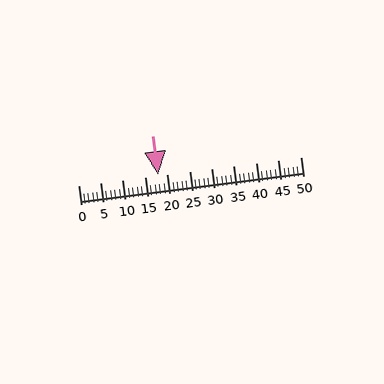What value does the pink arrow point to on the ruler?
The pink arrow points to approximately 18.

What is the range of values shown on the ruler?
The ruler shows values from 0 to 50.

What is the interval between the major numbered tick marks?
The major tick marks are spaced 5 units apart.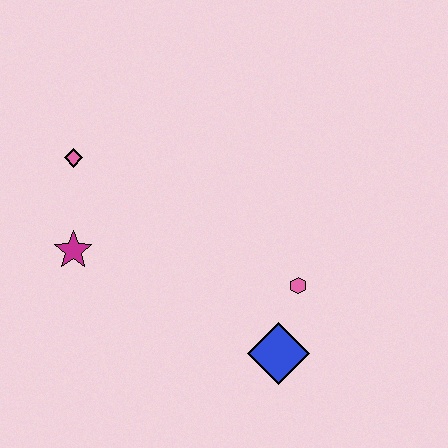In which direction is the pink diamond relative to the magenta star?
The pink diamond is above the magenta star.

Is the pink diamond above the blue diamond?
Yes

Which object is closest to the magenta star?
The pink diamond is closest to the magenta star.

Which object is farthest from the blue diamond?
The pink diamond is farthest from the blue diamond.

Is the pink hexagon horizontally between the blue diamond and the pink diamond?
No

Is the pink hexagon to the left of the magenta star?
No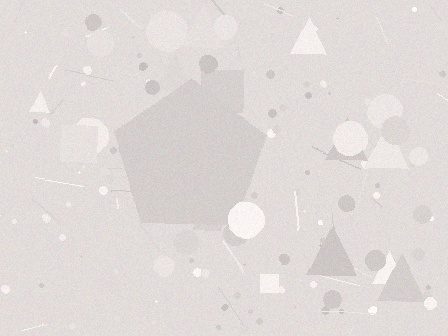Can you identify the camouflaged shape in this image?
The camouflaged shape is a pentagon.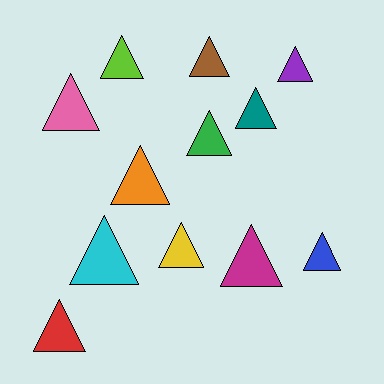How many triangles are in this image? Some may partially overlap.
There are 12 triangles.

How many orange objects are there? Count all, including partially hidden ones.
There is 1 orange object.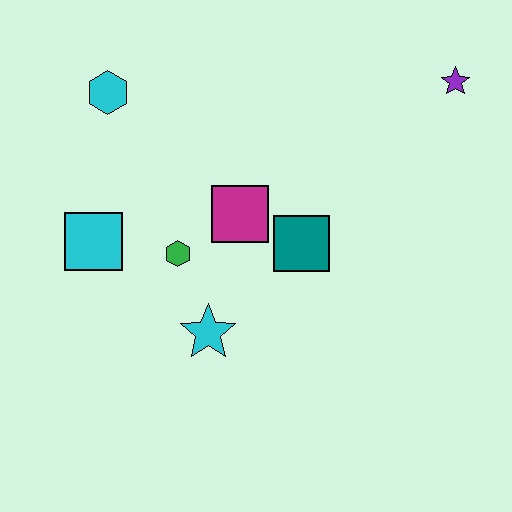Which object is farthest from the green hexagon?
The purple star is farthest from the green hexagon.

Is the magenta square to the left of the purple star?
Yes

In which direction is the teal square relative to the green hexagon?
The teal square is to the right of the green hexagon.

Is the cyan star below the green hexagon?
Yes